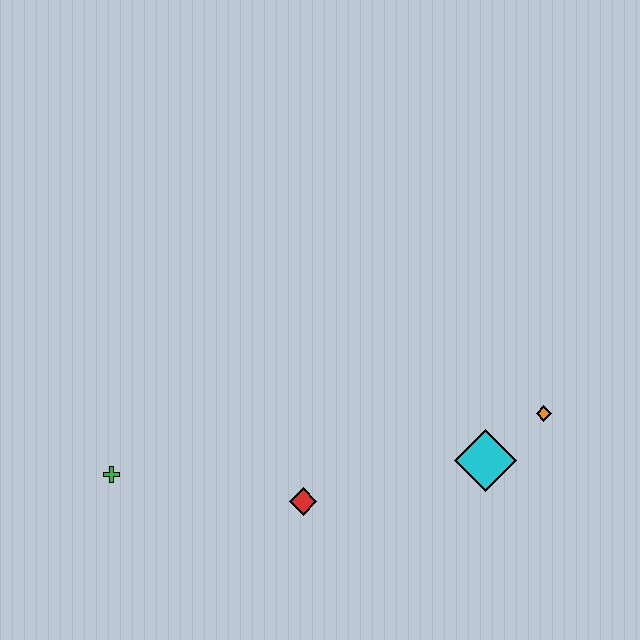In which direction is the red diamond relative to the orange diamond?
The red diamond is to the left of the orange diamond.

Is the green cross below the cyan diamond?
Yes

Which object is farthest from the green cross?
The orange diamond is farthest from the green cross.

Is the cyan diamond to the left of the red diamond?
No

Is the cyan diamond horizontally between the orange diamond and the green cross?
Yes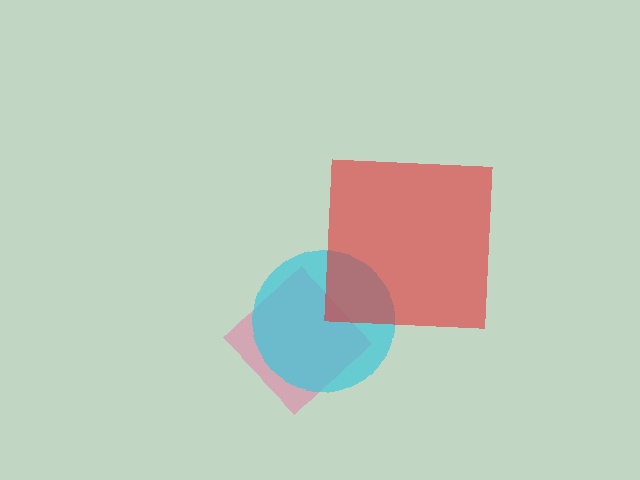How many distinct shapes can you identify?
There are 3 distinct shapes: a pink diamond, a cyan circle, a red square.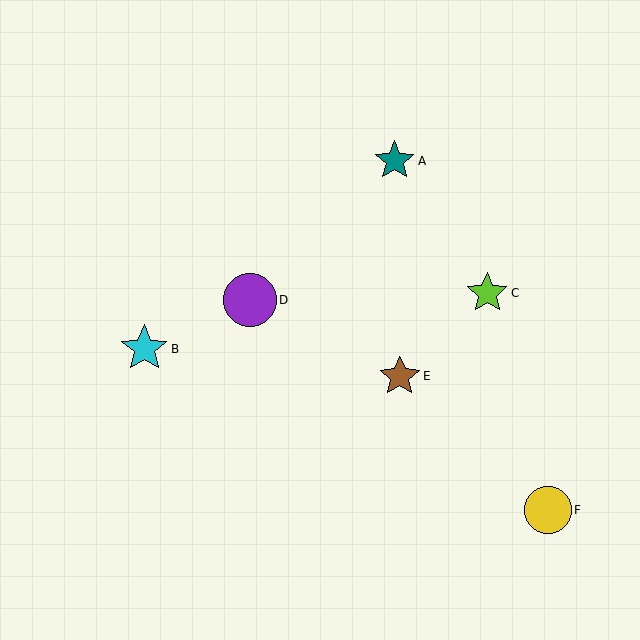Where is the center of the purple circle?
The center of the purple circle is at (250, 300).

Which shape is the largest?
The purple circle (labeled D) is the largest.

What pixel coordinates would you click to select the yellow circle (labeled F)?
Click at (548, 510) to select the yellow circle F.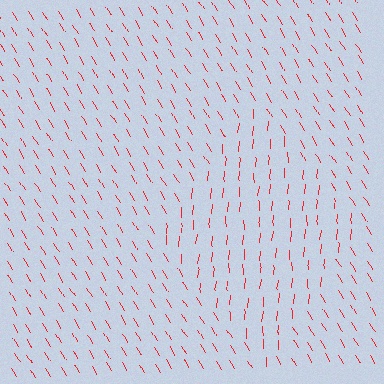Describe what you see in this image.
The image is filled with small red line segments. A diamond region in the image has lines oriented differently from the surrounding lines, creating a visible texture boundary.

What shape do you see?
I see a diamond.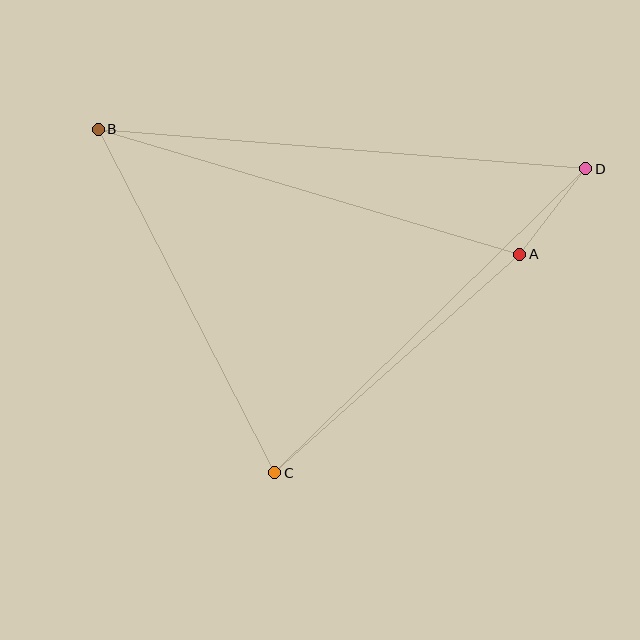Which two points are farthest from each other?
Points B and D are farthest from each other.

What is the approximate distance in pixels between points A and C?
The distance between A and C is approximately 328 pixels.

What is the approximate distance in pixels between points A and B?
The distance between A and B is approximately 440 pixels.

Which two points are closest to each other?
Points A and D are closest to each other.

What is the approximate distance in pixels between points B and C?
The distance between B and C is approximately 386 pixels.